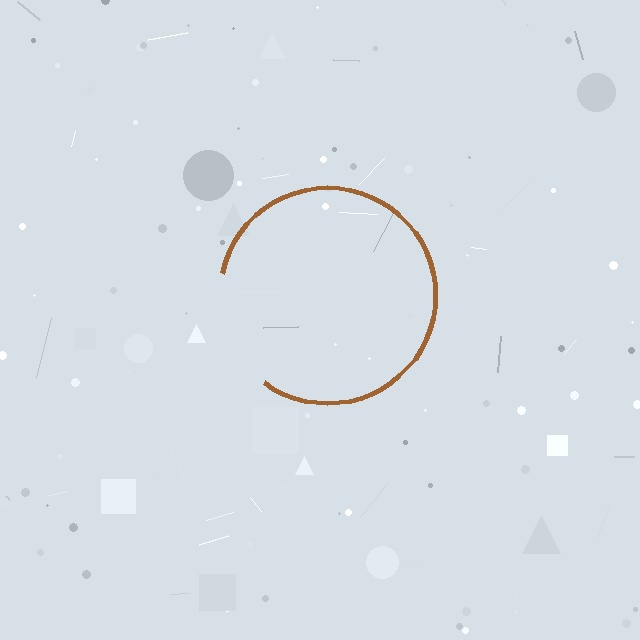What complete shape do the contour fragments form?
The contour fragments form a circle.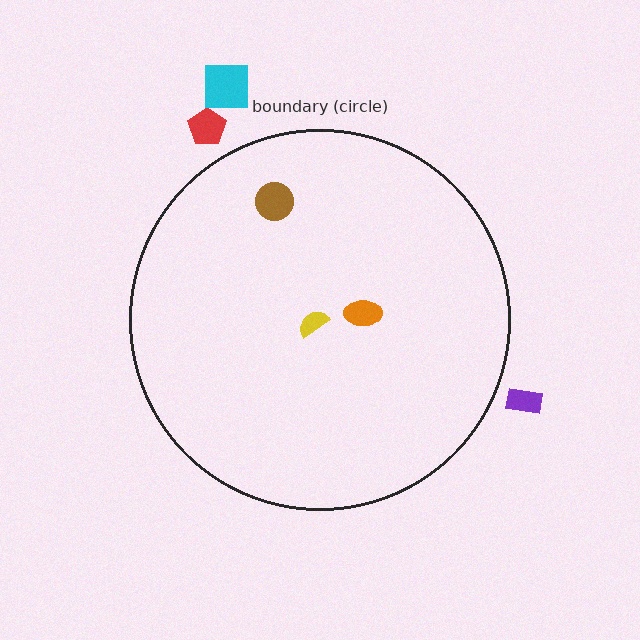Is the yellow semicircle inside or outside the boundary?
Inside.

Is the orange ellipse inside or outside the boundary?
Inside.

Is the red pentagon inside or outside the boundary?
Outside.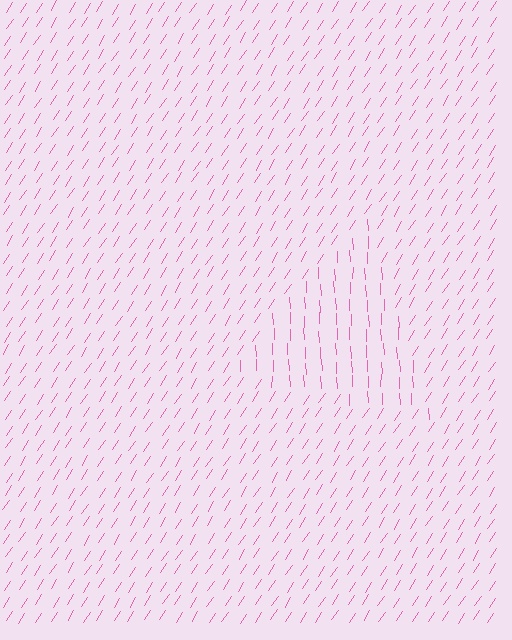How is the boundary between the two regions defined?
The boundary is defined purely by a change in line orientation (approximately 35 degrees difference). All lines are the same color and thickness.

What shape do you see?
I see a triangle.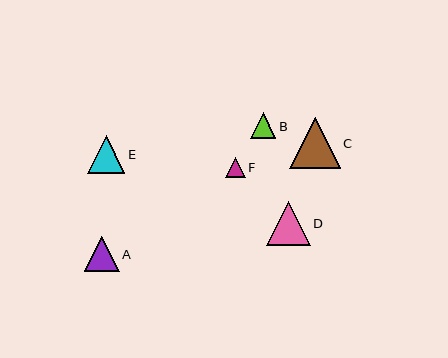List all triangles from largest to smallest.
From largest to smallest: C, D, E, A, B, F.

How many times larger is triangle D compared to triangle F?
Triangle D is approximately 2.2 times the size of triangle F.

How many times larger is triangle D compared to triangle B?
Triangle D is approximately 1.7 times the size of triangle B.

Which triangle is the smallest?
Triangle F is the smallest with a size of approximately 20 pixels.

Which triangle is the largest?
Triangle C is the largest with a size of approximately 51 pixels.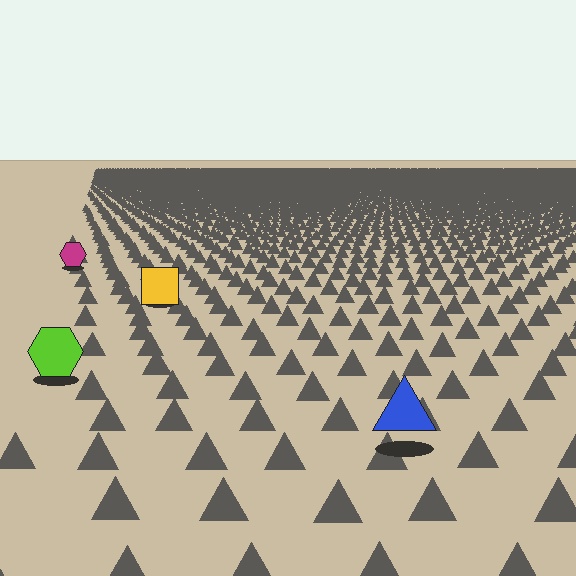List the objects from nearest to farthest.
From nearest to farthest: the blue triangle, the lime hexagon, the yellow square, the magenta hexagon.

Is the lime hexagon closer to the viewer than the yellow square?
Yes. The lime hexagon is closer — you can tell from the texture gradient: the ground texture is coarser near it.